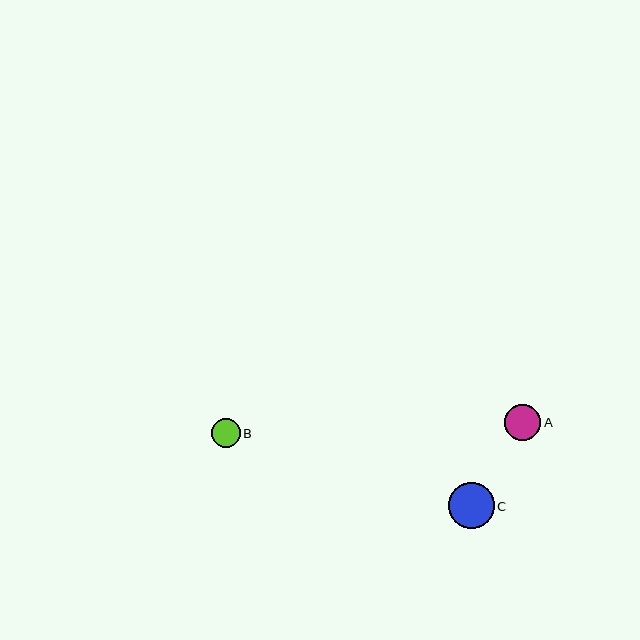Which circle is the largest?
Circle C is the largest with a size of approximately 46 pixels.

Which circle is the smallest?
Circle B is the smallest with a size of approximately 29 pixels.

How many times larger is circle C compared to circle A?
Circle C is approximately 1.3 times the size of circle A.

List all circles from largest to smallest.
From largest to smallest: C, A, B.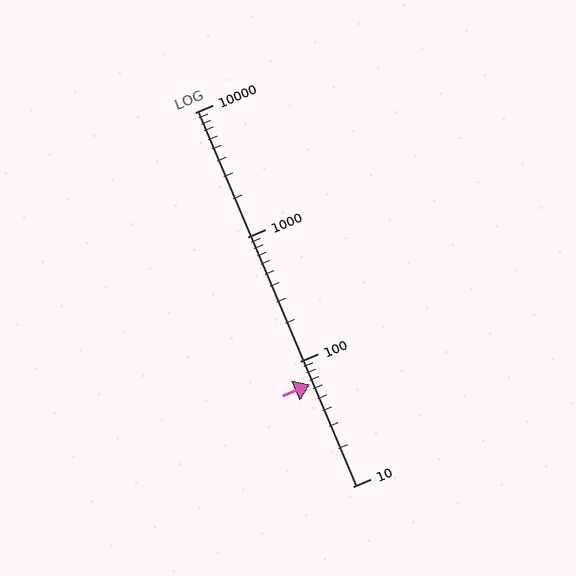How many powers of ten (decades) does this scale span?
The scale spans 3 decades, from 10 to 10000.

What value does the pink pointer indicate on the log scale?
The pointer indicates approximately 65.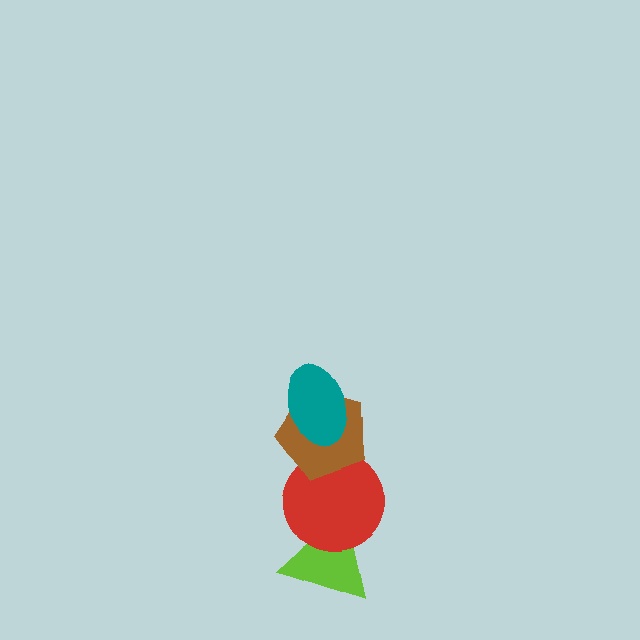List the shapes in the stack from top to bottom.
From top to bottom: the teal ellipse, the brown pentagon, the red circle, the lime triangle.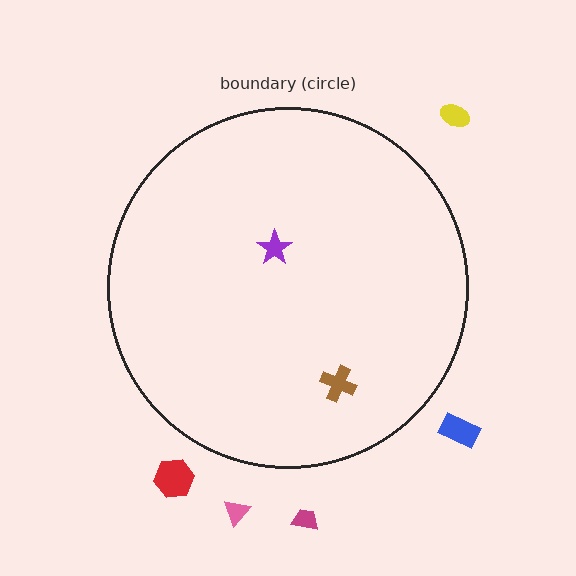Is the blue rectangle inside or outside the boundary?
Outside.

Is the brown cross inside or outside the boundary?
Inside.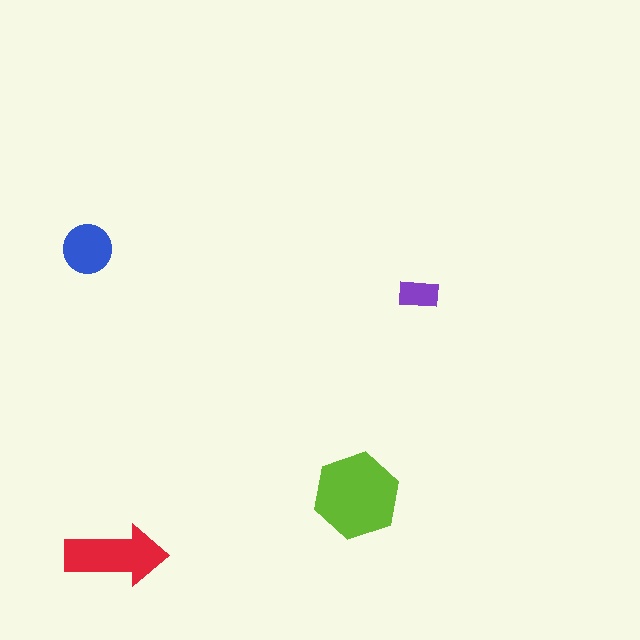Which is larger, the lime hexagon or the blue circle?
The lime hexagon.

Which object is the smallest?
The purple rectangle.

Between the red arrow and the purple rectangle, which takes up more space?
The red arrow.